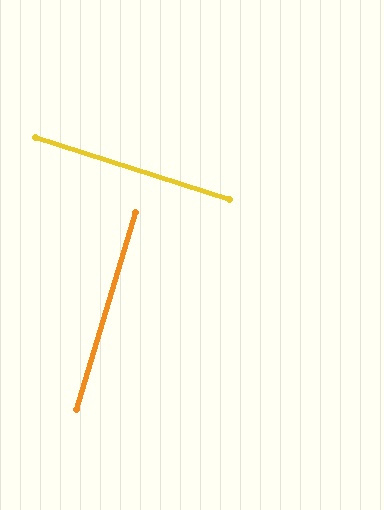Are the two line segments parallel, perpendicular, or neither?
Perpendicular — they meet at approximately 89°.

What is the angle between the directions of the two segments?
Approximately 89 degrees.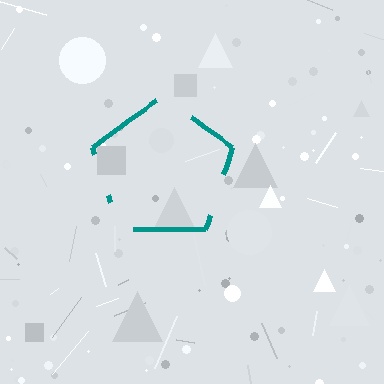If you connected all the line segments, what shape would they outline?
They would outline a pentagon.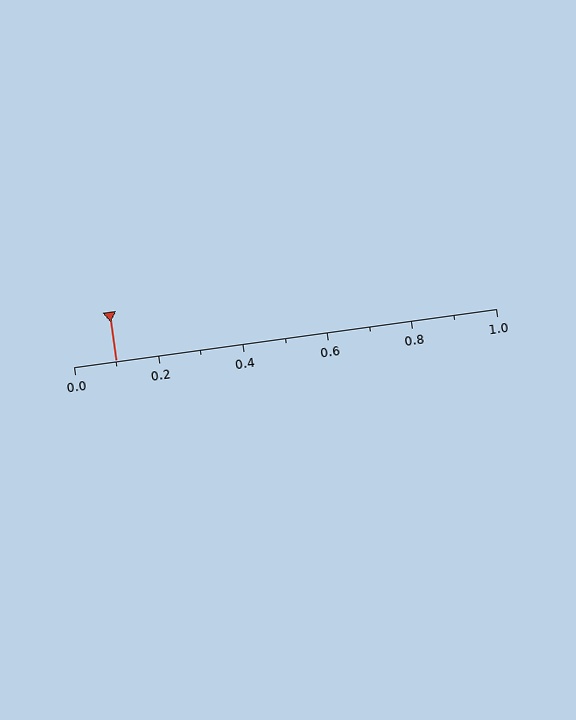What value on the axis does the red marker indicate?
The marker indicates approximately 0.1.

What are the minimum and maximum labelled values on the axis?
The axis runs from 0.0 to 1.0.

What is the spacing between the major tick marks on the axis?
The major ticks are spaced 0.2 apart.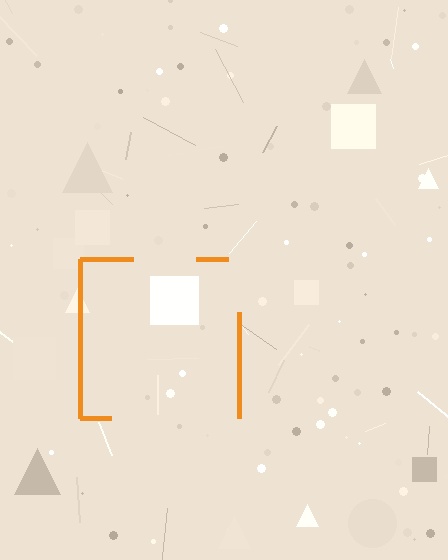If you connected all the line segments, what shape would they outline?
They would outline a square.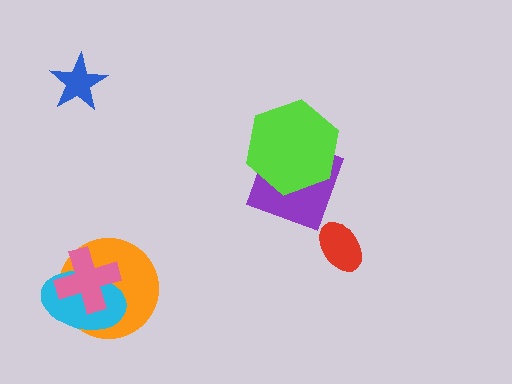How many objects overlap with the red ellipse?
0 objects overlap with the red ellipse.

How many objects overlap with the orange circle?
2 objects overlap with the orange circle.